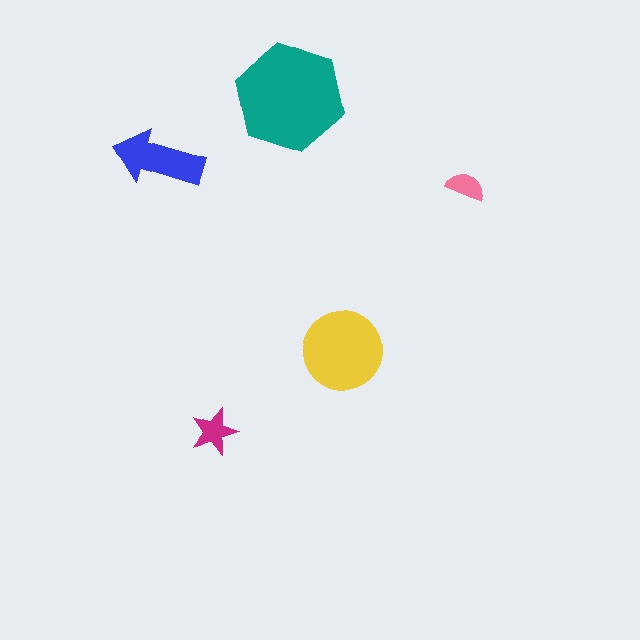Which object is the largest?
The teal hexagon.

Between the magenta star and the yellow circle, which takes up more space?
The yellow circle.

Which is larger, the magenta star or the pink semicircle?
The magenta star.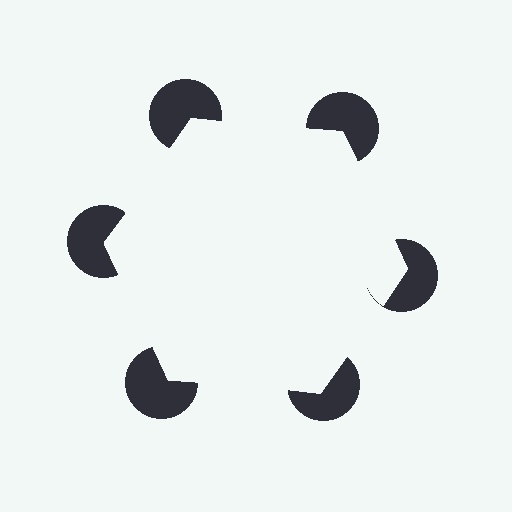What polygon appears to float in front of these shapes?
An illusory hexagon — its edges are inferred from the aligned wedge cuts in the pac-man discs, not physically drawn.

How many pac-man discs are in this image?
There are 6 — one at each vertex of the illusory hexagon.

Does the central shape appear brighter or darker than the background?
It typically appears slightly brighter than the background, even though no actual brightness change is drawn.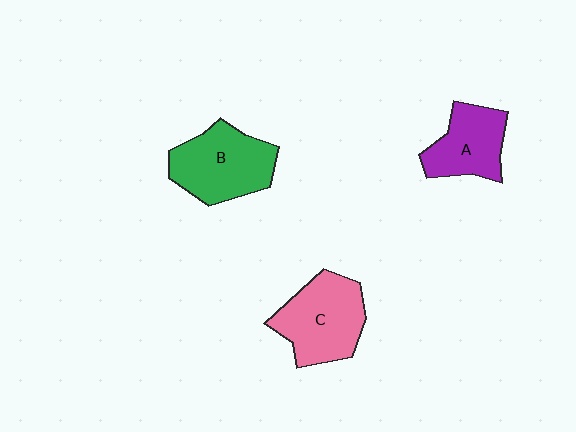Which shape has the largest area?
Shape C (pink).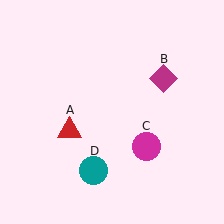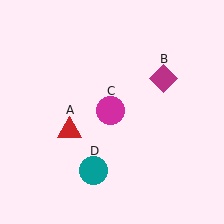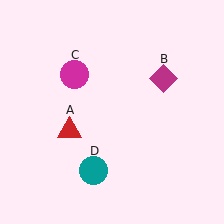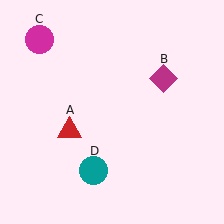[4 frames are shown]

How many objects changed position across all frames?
1 object changed position: magenta circle (object C).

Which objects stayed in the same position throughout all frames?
Red triangle (object A) and magenta diamond (object B) and teal circle (object D) remained stationary.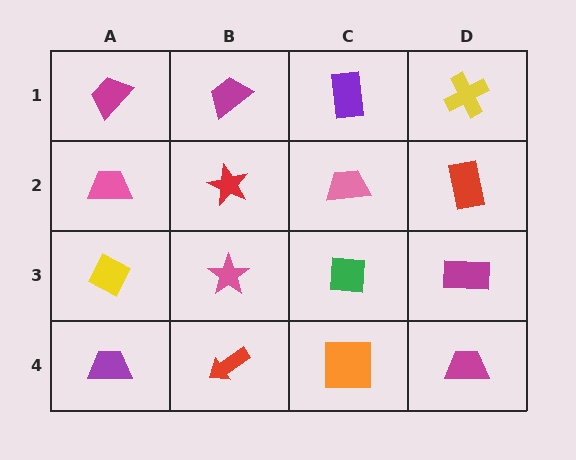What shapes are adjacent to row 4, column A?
A yellow diamond (row 3, column A), a red arrow (row 4, column B).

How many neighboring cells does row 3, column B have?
4.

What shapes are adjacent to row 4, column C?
A green square (row 3, column C), a red arrow (row 4, column B), a magenta trapezoid (row 4, column D).